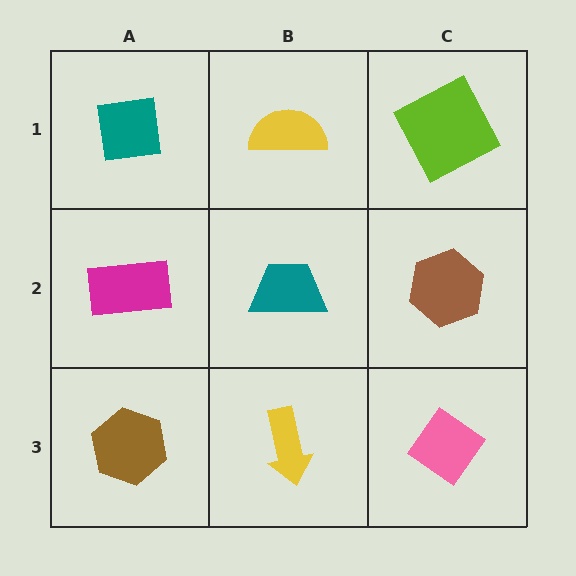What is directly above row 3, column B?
A teal trapezoid.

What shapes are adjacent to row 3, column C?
A brown hexagon (row 2, column C), a yellow arrow (row 3, column B).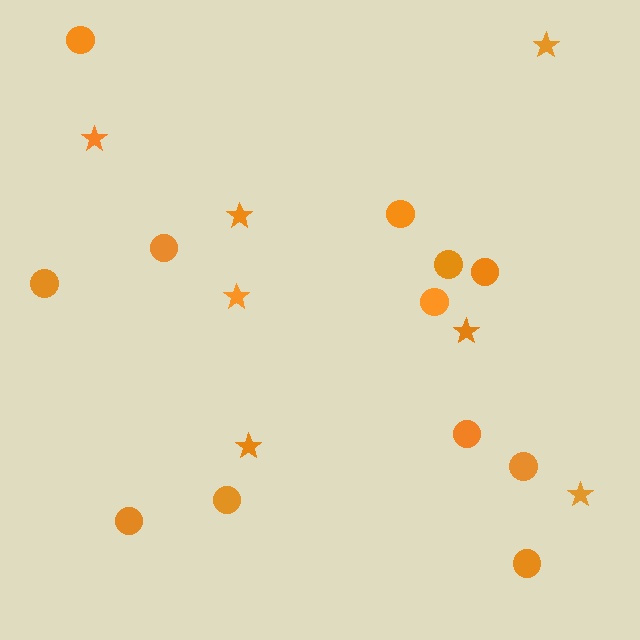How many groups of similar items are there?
There are 2 groups: one group of stars (7) and one group of circles (12).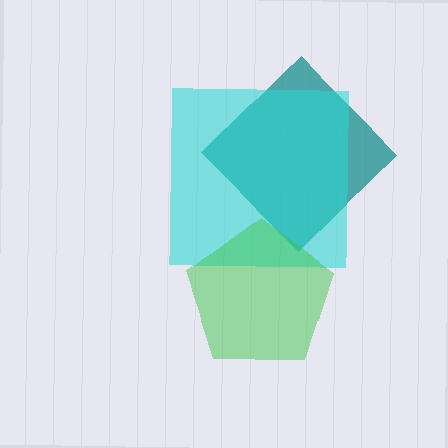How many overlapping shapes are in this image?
There are 3 overlapping shapes in the image.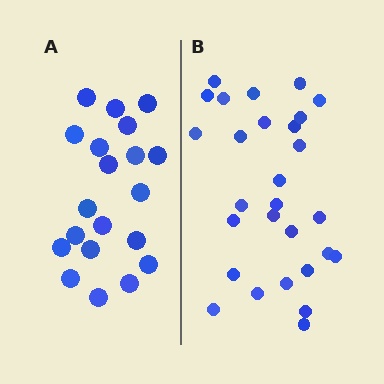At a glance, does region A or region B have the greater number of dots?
Region B (the right region) has more dots.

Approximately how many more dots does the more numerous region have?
Region B has roughly 8 or so more dots than region A.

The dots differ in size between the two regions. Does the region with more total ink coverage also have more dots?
No. Region A has more total ink coverage because its dots are larger, but region B actually contains more individual dots. Total area can be misleading — the number of items is what matters here.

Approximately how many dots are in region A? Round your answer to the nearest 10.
About 20 dots.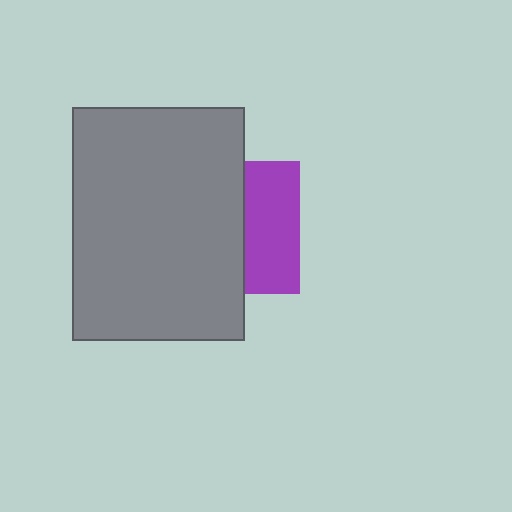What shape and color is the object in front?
The object in front is a gray rectangle.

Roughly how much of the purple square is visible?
A small part of it is visible (roughly 40%).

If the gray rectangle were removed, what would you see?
You would see the complete purple square.